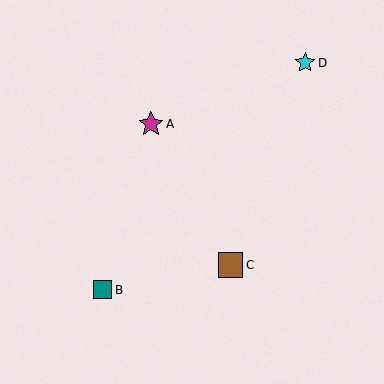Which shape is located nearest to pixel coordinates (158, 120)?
The magenta star (labeled A) at (151, 124) is nearest to that location.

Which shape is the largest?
The magenta star (labeled A) is the largest.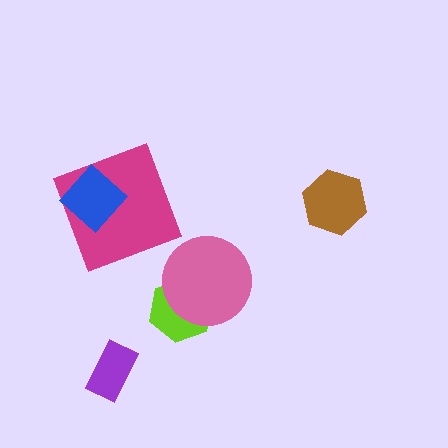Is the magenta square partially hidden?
Yes, it is partially covered by another shape.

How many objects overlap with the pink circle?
1 object overlaps with the pink circle.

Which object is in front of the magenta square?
The blue diamond is in front of the magenta square.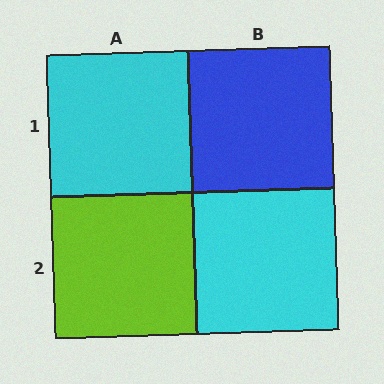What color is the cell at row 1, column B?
Blue.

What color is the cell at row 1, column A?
Cyan.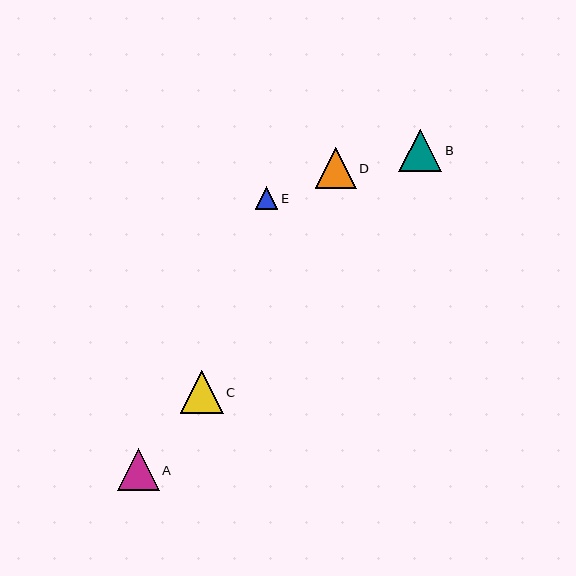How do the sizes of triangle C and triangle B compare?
Triangle C and triangle B are approximately the same size.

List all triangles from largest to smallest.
From largest to smallest: C, B, A, D, E.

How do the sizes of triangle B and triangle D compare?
Triangle B and triangle D are approximately the same size.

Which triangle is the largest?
Triangle C is the largest with a size of approximately 43 pixels.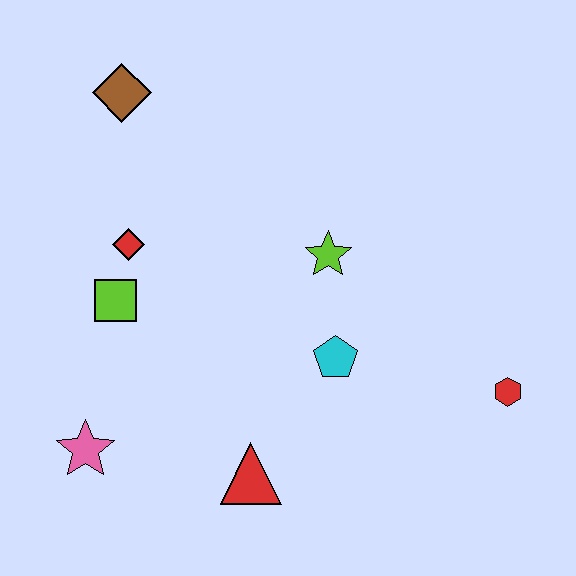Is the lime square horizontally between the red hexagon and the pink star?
Yes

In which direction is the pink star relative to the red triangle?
The pink star is to the left of the red triangle.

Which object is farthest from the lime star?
The pink star is farthest from the lime star.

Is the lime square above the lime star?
No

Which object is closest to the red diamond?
The lime square is closest to the red diamond.